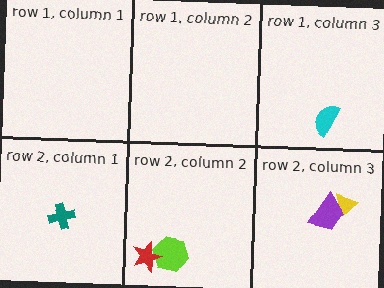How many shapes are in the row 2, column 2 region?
2.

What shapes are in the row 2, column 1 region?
The teal cross.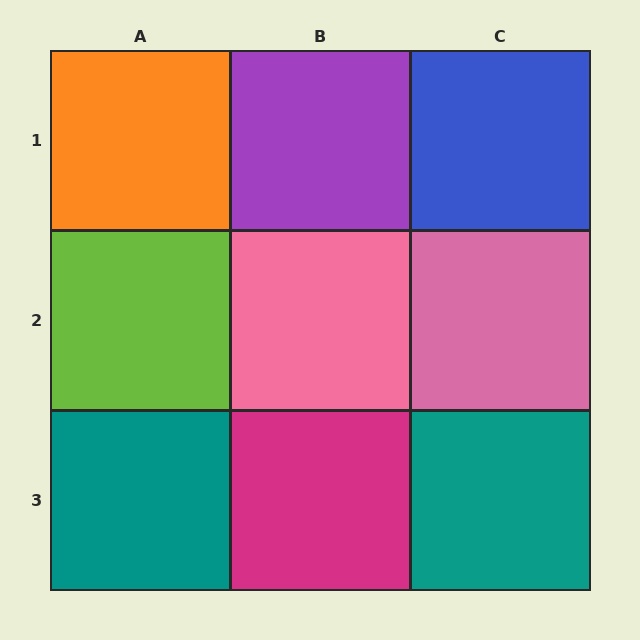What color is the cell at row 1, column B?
Purple.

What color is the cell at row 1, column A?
Orange.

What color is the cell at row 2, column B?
Pink.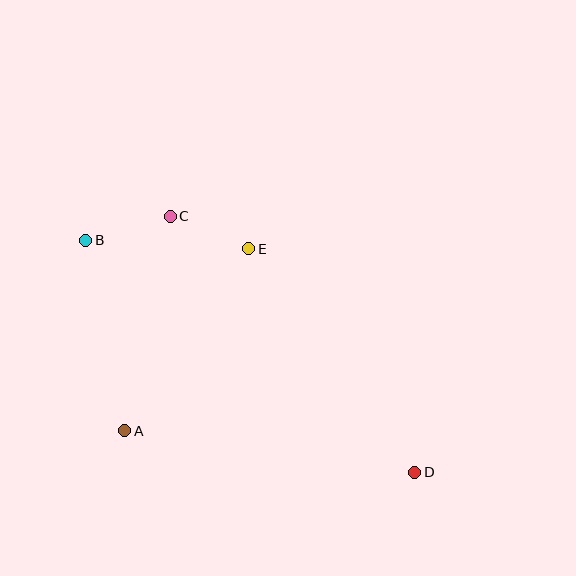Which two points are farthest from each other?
Points B and D are farthest from each other.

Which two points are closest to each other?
Points C and E are closest to each other.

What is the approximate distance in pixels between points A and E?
The distance between A and E is approximately 220 pixels.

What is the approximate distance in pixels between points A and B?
The distance between A and B is approximately 195 pixels.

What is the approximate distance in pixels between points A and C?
The distance between A and C is approximately 219 pixels.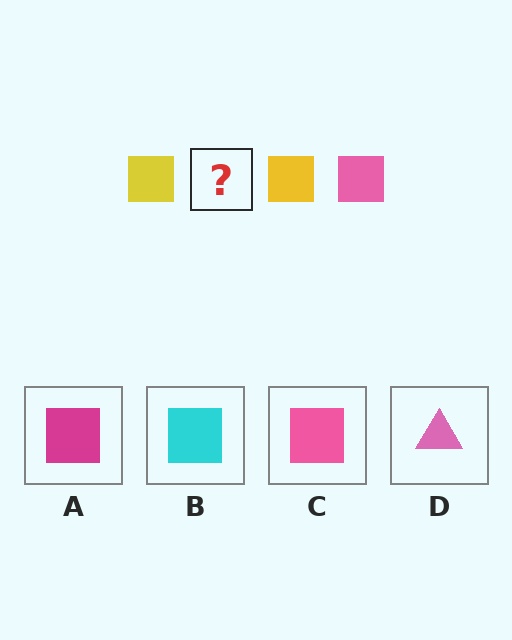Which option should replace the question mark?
Option C.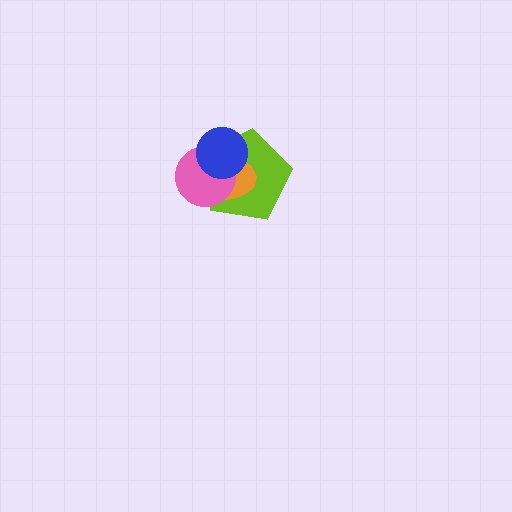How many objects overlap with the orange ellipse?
3 objects overlap with the orange ellipse.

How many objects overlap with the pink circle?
3 objects overlap with the pink circle.